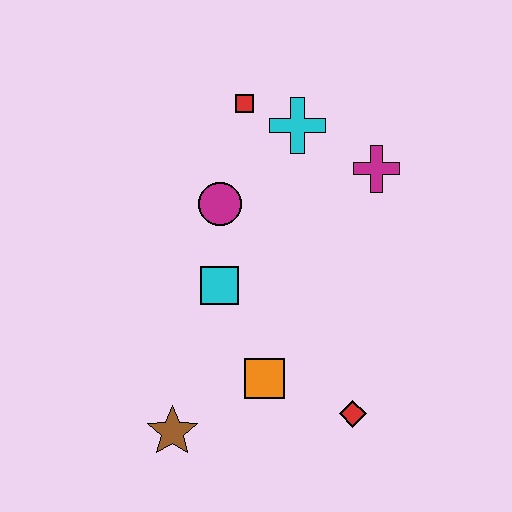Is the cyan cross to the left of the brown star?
No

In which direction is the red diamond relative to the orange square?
The red diamond is to the right of the orange square.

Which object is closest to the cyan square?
The magenta circle is closest to the cyan square.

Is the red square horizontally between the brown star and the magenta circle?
No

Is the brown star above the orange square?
No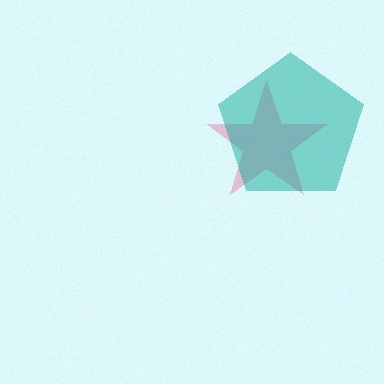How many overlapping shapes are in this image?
There are 2 overlapping shapes in the image.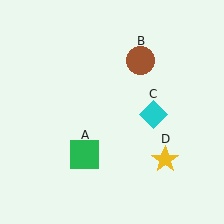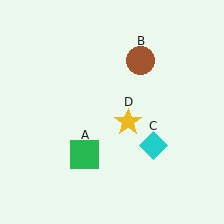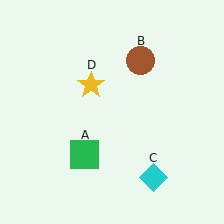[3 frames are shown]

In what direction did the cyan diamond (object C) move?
The cyan diamond (object C) moved down.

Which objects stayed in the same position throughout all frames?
Green square (object A) and brown circle (object B) remained stationary.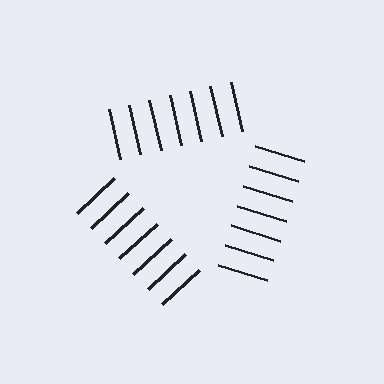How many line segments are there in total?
21 — 7 along each of the 3 edges.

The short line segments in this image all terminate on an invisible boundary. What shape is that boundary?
An illusory triangle — the line segments terminate on its edges but no continuous stroke is drawn.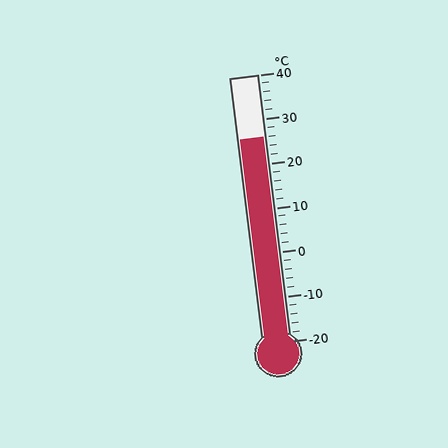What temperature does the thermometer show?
The thermometer shows approximately 26°C.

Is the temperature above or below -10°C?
The temperature is above -10°C.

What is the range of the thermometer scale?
The thermometer scale ranges from -20°C to 40°C.